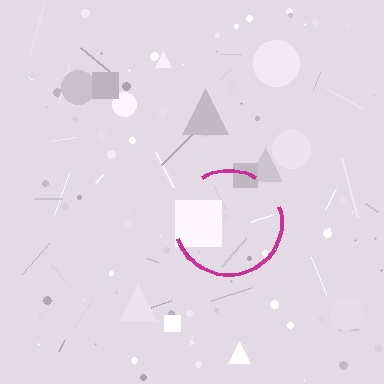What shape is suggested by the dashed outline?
The dashed outline suggests a circle.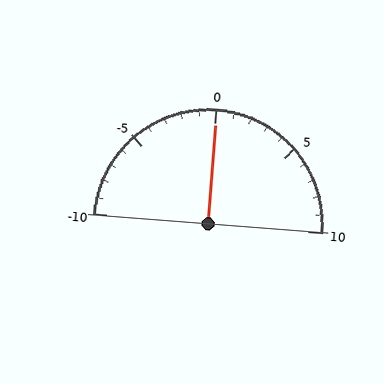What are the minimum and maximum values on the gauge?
The gauge ranges from -10 to 10.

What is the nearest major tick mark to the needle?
The nearest major tick mark is 0.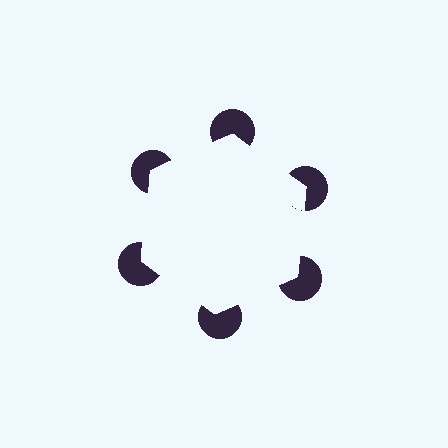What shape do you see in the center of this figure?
An illusory hexagon — its edges are inferred from the aligned wedge cuts in the pac-man discs, not physically drawn.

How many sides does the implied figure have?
6 sides.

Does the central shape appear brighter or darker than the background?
It typically appears slightly brighter than the background, even though no actual brightness change is drawn.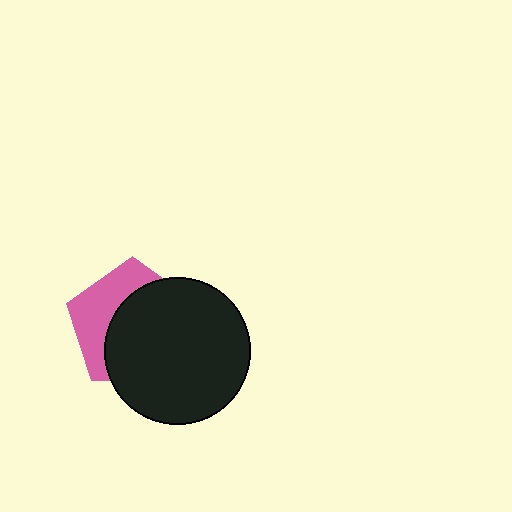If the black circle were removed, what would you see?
You would see the complete pink pentagon.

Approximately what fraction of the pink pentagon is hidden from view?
Roughly 62% of the pink pentagon is hidden behind the black circle.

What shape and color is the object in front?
The object in front is a black circle.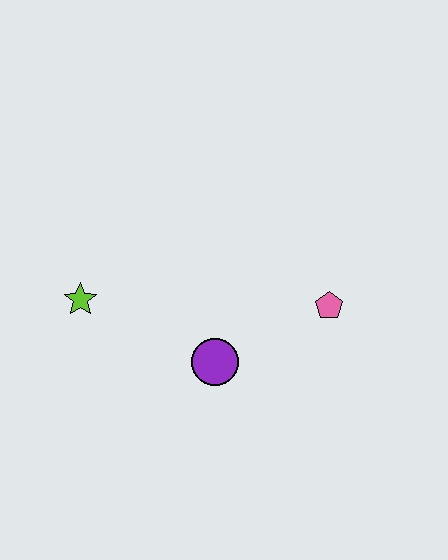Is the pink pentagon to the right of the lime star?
Yes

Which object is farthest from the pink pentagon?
The lime star is farthest from the pink pentagon.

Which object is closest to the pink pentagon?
The purple circle is closest to the pink pentagon.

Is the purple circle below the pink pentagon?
Yes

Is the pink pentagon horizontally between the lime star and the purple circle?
No